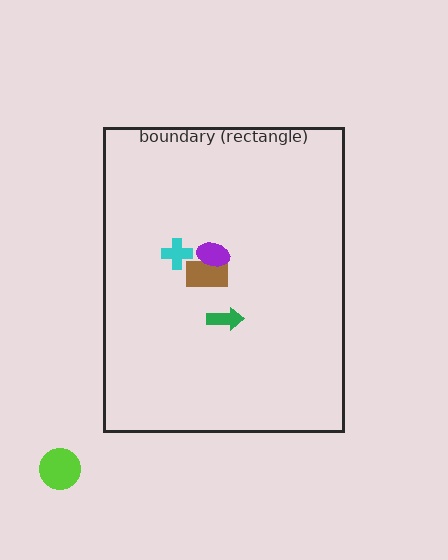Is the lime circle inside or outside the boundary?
Outside.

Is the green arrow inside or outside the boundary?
Inside.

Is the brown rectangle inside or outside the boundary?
Inside.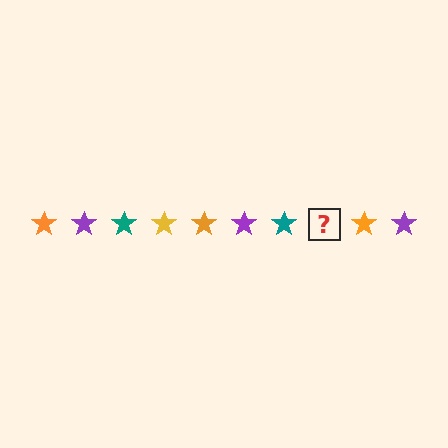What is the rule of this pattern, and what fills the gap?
The rule is that the pattern cycles through orange, purple, teal, yellow stars. The gap should be filled with a yellow star.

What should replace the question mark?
The question mark should be replaced with a yellow star.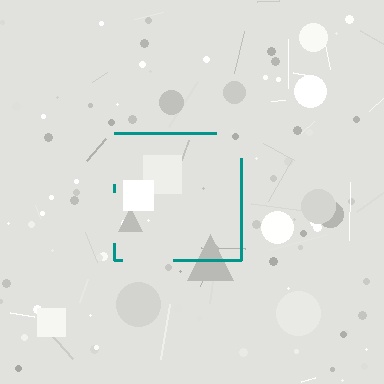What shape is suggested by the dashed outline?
The dashed outline suggests a square.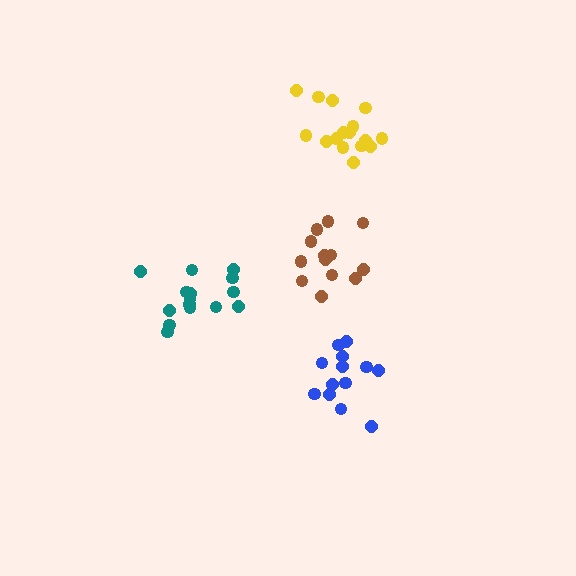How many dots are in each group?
Group 1: 13 dots, Group 2: 15 dots, Group 3: 16 dots, Group 4: 13 dots (57 total).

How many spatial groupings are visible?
There are 4 spatial groupings.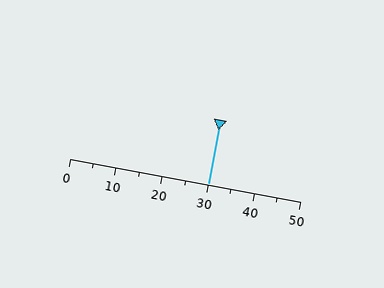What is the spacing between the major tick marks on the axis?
The major ticks are spaced 10 apart.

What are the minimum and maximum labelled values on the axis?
The axis runs from 0 to 50.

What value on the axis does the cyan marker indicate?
The marker indicates approximately 30.